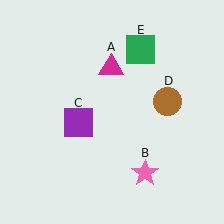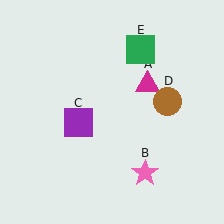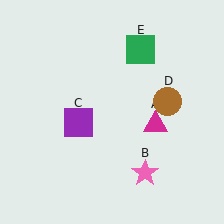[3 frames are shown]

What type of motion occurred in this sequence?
The magenta triangle (object A) rotated clockwise around the center of the scene.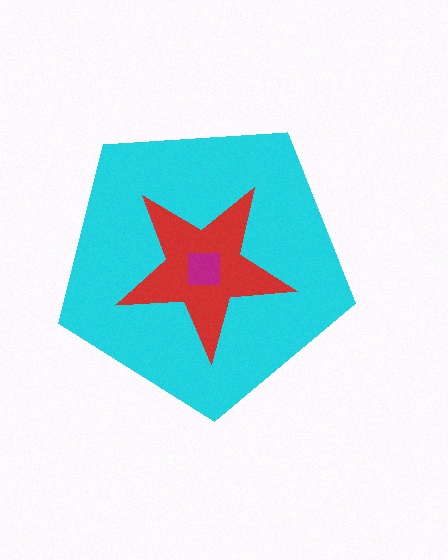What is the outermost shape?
The cyan pentagon.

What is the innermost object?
The magenta square.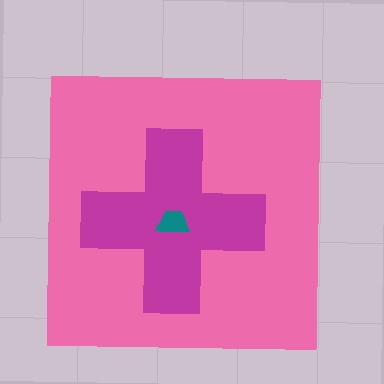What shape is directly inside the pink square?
The magenta cross.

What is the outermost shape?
The pink square.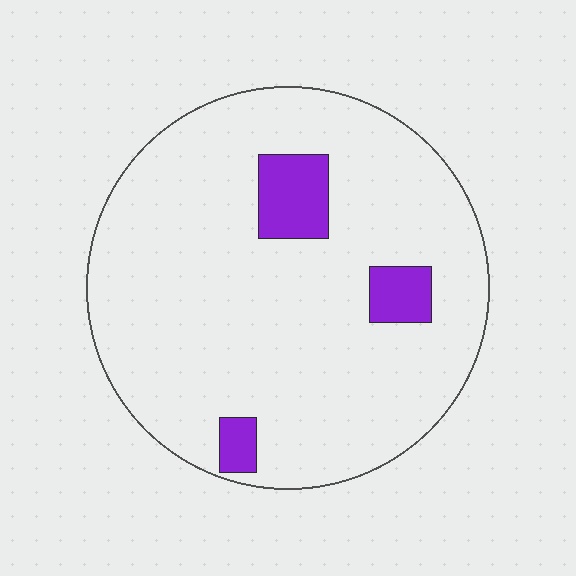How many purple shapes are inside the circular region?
3.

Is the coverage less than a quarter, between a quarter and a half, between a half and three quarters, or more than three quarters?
Less than a quarter.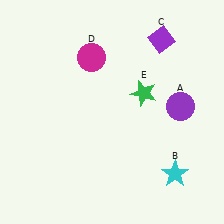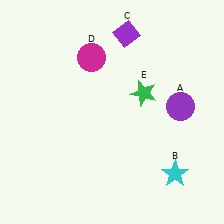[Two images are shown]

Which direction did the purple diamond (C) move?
The purple diamond (C) moved left.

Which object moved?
The purple diamond (C) moved left.